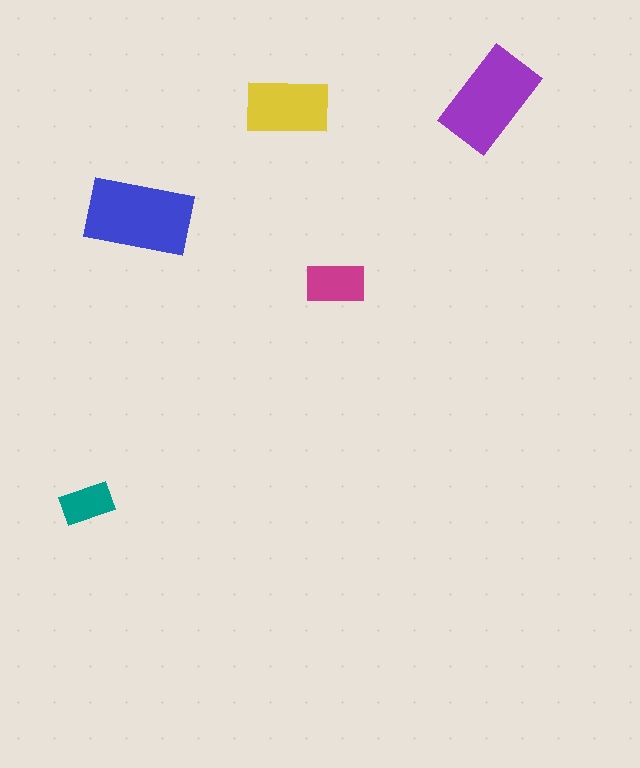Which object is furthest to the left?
The teal rectangle is leftmost.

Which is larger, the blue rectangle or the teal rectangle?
The blue one.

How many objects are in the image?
There are 5 objects in the image.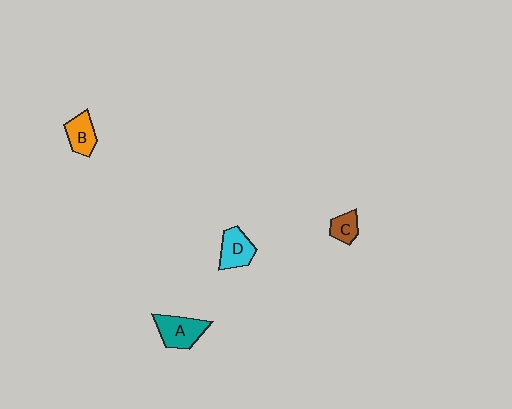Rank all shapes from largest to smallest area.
From largest to smallest: A (teal), D (cyan), B (orange), C (brown).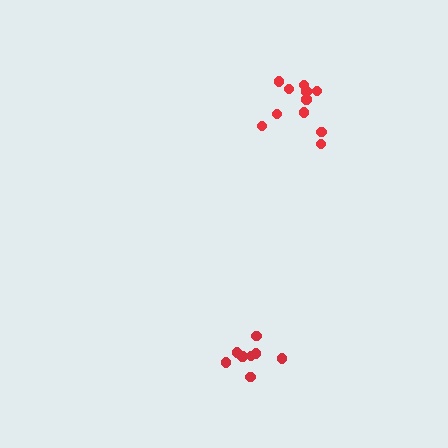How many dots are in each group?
Group 1: 11 dots, Group 2: 8 dots (19 total).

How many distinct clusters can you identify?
There are 2 distinct clusters.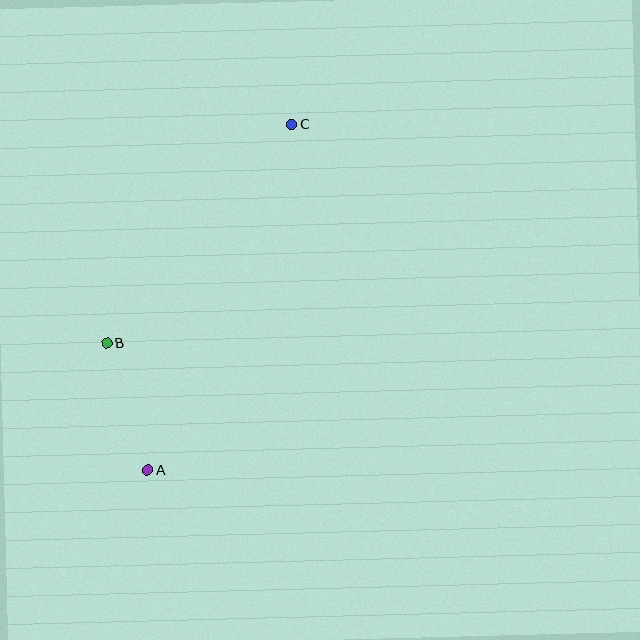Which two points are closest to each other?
Points A and B are closest to each other.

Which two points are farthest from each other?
Points A and C are farthest from each other.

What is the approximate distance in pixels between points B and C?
The distance between B and C is approximately 287 pixels.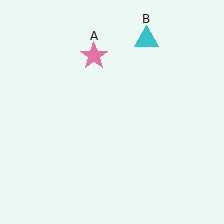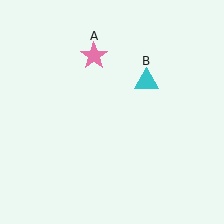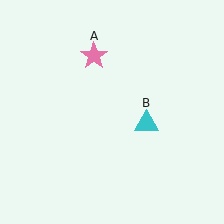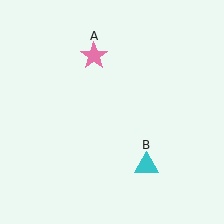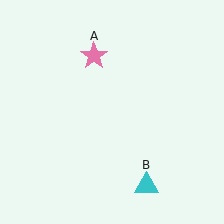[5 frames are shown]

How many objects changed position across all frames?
1 object changed position: cyan triangle (object B).